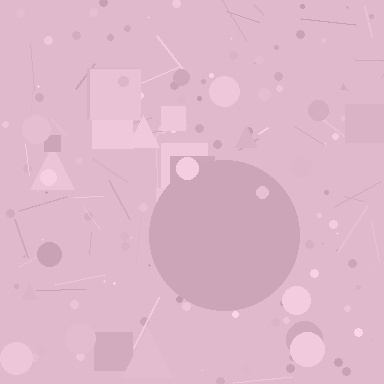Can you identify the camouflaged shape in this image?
The camouflaged shape is a circle.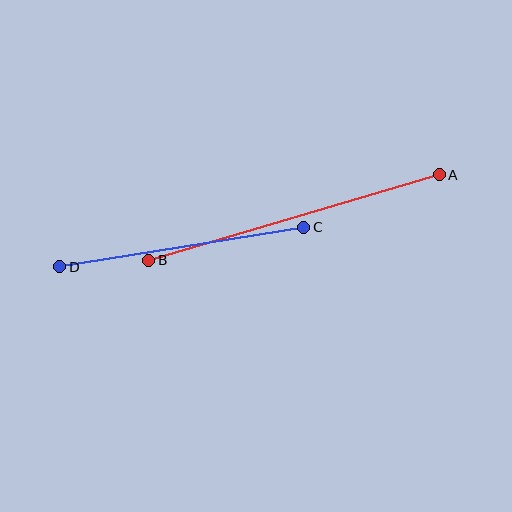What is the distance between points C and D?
The distance is approximately 247 pixels.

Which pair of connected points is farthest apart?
Points A and B are farthest apart.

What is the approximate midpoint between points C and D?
The midpoint is at approximately (182, 247) pixels.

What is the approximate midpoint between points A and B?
The midpoint is at approximately (294, 218) pixels.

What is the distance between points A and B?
The distance is approximately 303 pixels.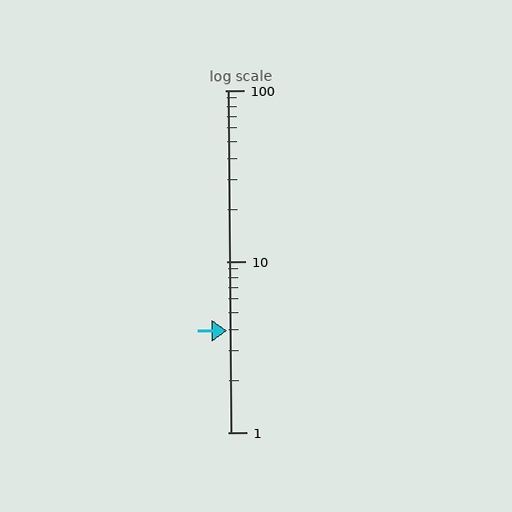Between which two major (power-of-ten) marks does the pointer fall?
The pointer is between 1 and 10.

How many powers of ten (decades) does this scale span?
The scale spans 2 decades, from 1 to 100.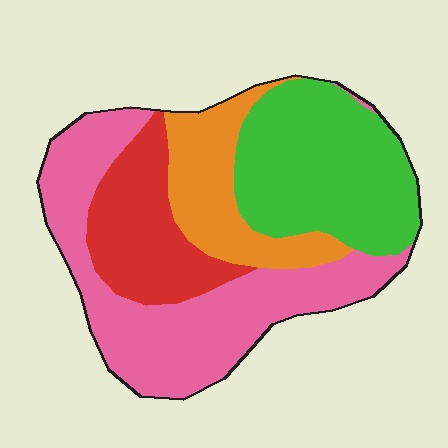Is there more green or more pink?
Pink.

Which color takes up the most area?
Pink, at roughly 35%.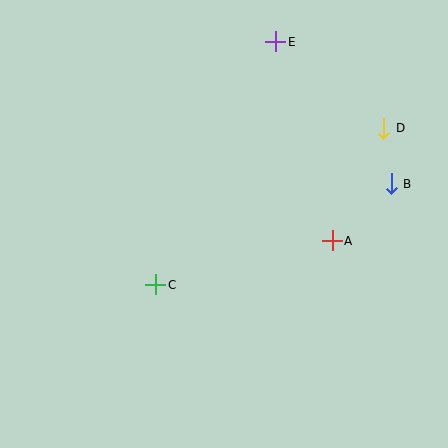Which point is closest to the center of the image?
Point C at (156, 285) is closest to the center.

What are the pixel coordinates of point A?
Point A is at (332, 241).